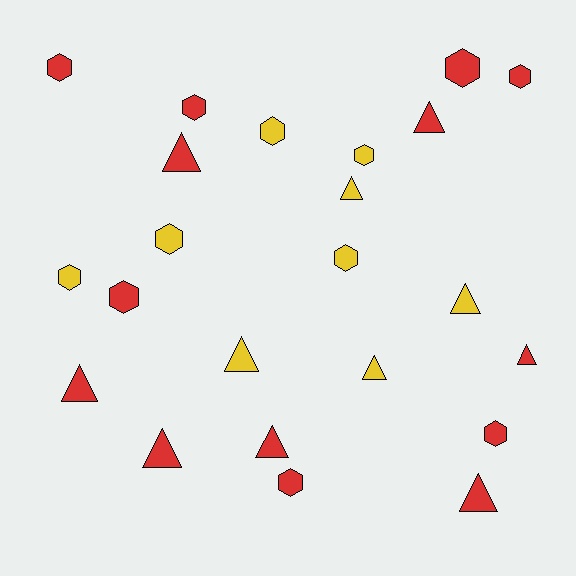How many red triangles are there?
There are 7 red triangles.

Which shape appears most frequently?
Hexagon, with 12 objects.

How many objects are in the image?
There are 23 objects.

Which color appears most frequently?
Red, with 14 objects.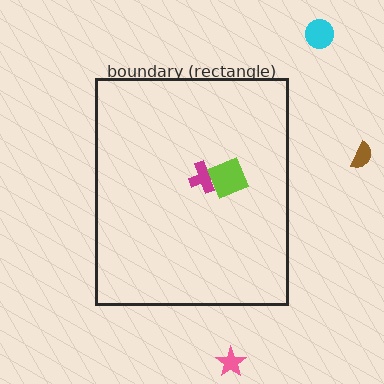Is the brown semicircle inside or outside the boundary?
Outside.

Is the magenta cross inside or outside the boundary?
Inside.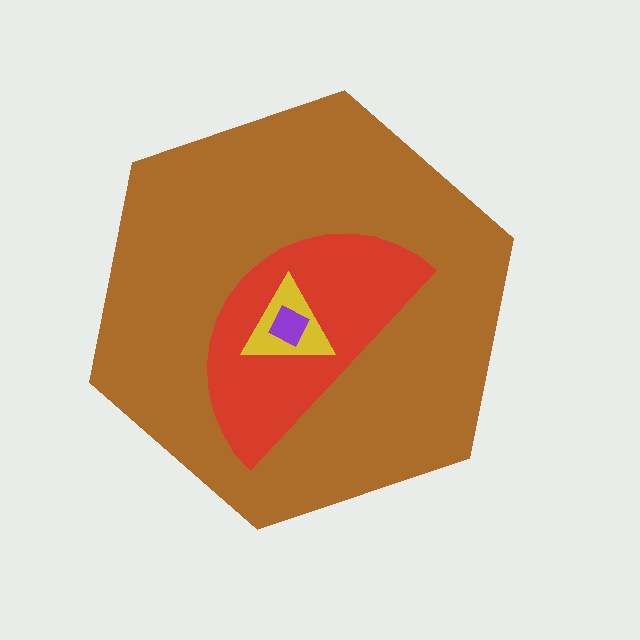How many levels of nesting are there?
4.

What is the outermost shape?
The brown hexagon.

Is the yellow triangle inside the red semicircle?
Yes.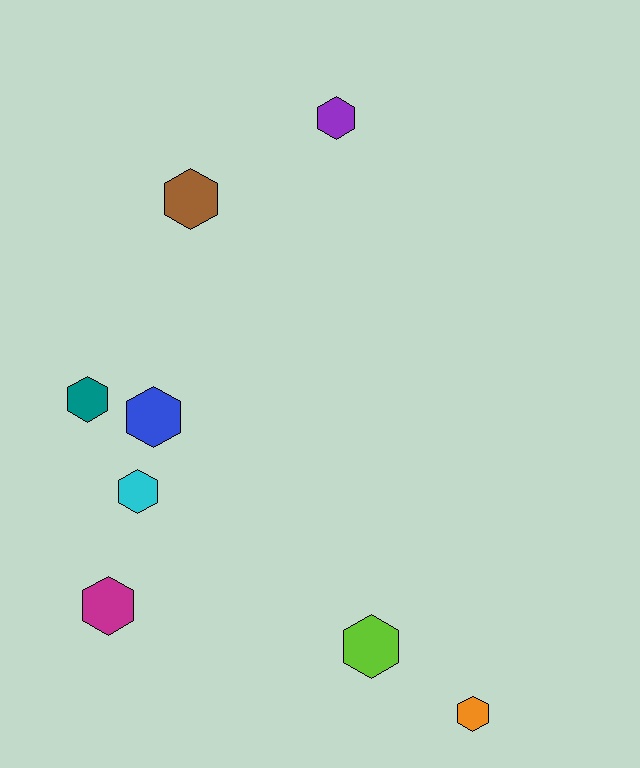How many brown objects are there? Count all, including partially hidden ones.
There is 1 brown object.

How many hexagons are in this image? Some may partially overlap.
There are 8 hexagons.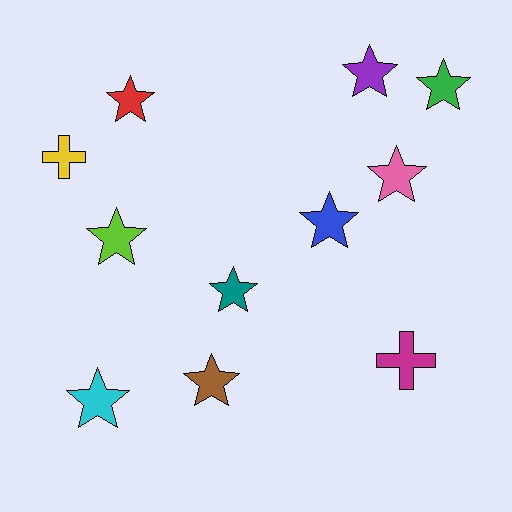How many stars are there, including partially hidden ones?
There are 9 stars.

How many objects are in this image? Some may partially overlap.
There are 11 objects.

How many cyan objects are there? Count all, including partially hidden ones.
There is 1 cyan object.